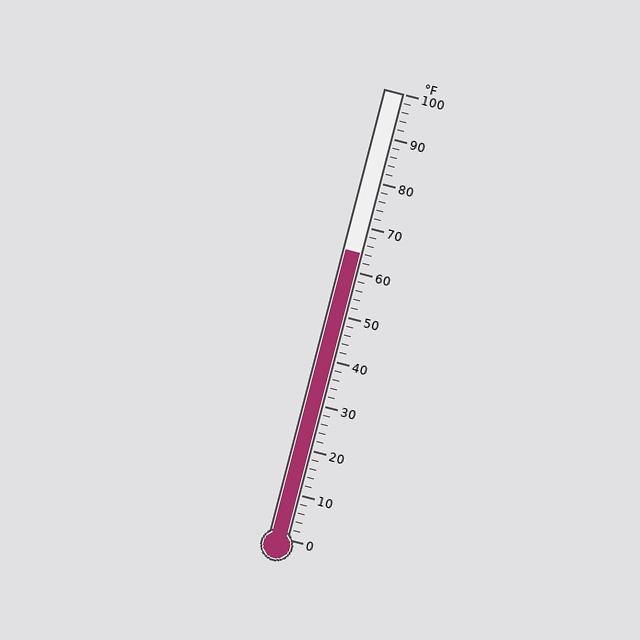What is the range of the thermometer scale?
The thermometer scale ranges from 0°F to 100°F.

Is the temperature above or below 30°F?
The temperature is above 30°F.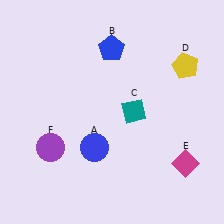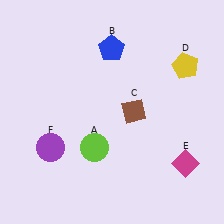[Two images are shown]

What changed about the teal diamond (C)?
In Image 1, C is teal. In Image 2, it changed to brown.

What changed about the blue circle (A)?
In Image 1, A is blue. In Image 2, it changed to lime.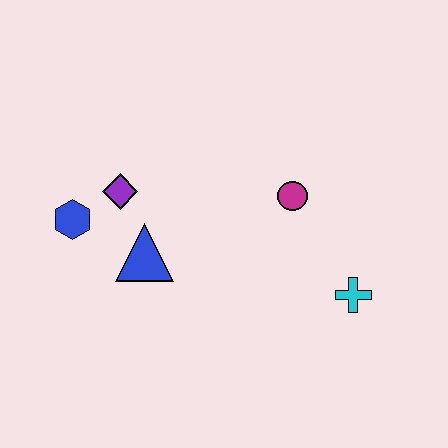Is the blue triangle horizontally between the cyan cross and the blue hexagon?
Yes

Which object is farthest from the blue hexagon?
The cyan cross is farthest from the blue hexagon.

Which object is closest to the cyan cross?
The magenta circle is closest to the cyan cross.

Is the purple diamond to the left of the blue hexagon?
No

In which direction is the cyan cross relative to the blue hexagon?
The cyan cross is to the right of the blue hexagon.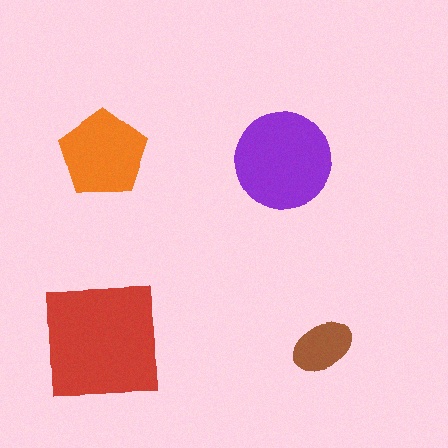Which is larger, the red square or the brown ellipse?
The red square.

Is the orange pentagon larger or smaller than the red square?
Smaller.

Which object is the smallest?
The brown ellipse.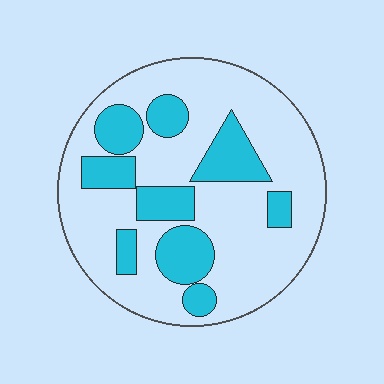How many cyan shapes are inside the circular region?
9.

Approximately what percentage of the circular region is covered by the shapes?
Approximately 30%.